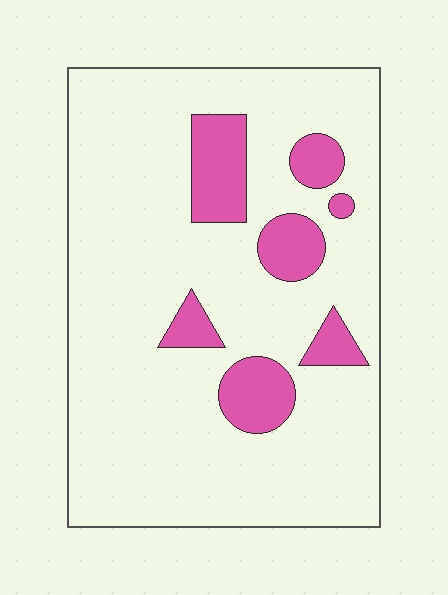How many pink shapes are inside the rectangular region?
7.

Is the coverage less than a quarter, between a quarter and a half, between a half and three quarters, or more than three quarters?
Less than a quarter.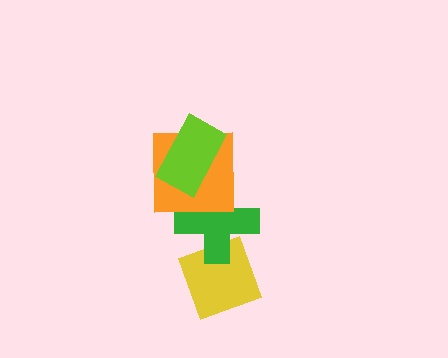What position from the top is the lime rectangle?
The lime rectangle is 1st from the top.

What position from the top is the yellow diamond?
The yellow diamond is 4th from the top.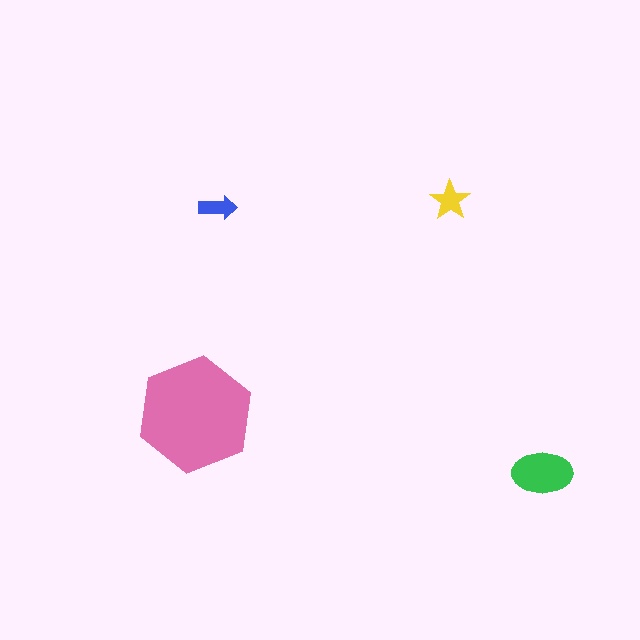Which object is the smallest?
The blue arrow.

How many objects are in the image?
There are 4 objects in the image.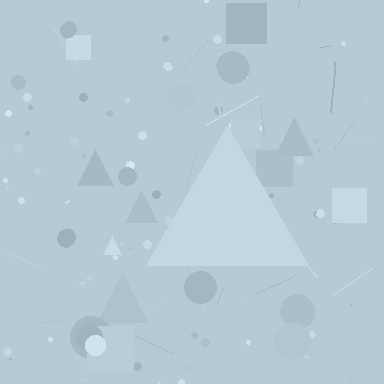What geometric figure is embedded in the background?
A triangle is embedded in the background.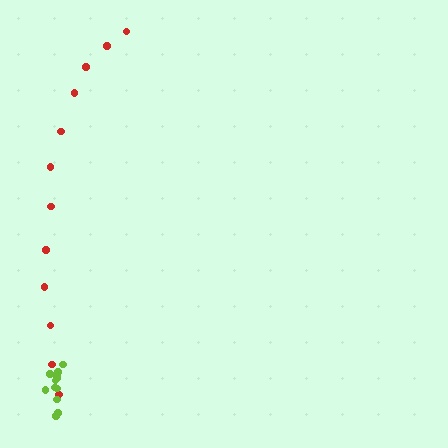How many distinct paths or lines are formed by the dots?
There are 2 distinct paths.